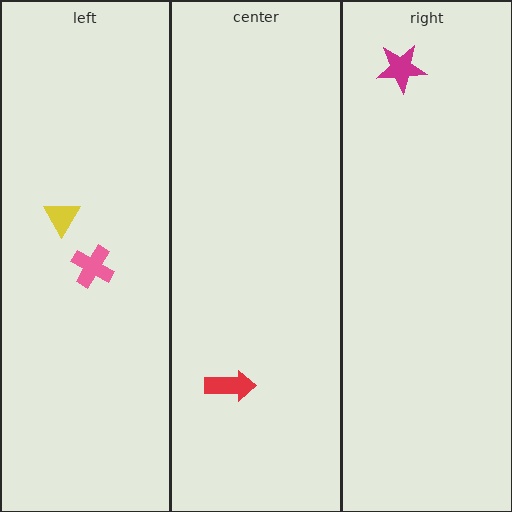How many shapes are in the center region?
1.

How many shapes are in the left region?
2.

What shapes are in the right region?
The magenta star.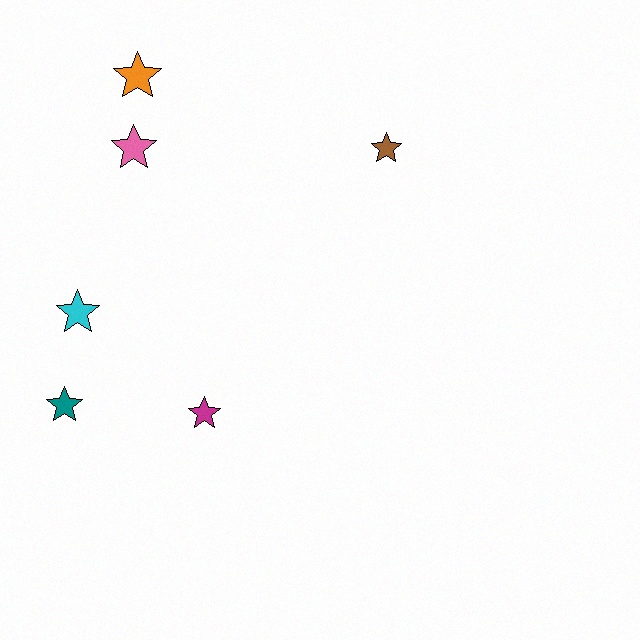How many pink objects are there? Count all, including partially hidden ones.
There is 1 pink object.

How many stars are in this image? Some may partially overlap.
There are 6 stars.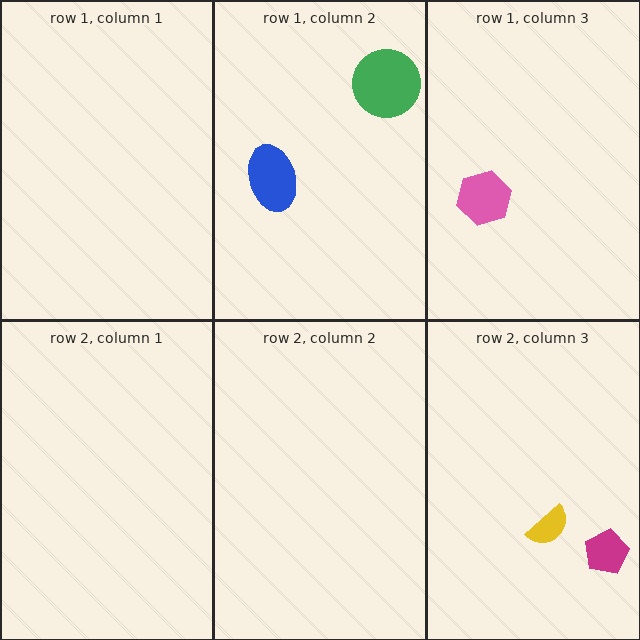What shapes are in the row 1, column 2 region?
The green circle, the blue ellipse.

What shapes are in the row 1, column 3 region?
The pink hexagon.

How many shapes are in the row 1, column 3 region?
1.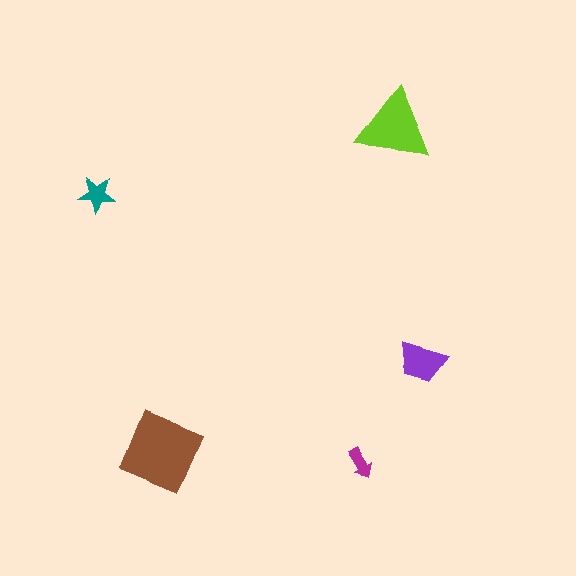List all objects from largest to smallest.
The brown square, the lime triangle, the purple trapezoid, the teal star, the magenta arrow.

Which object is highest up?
The lime triangle is topmost.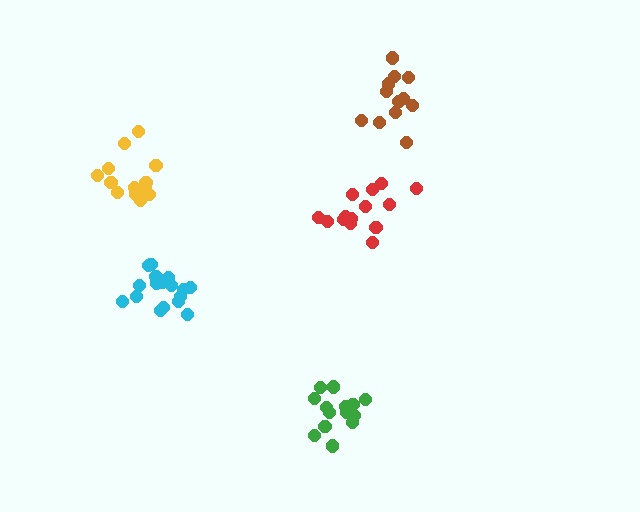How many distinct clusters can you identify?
There are 5 distinct clusters.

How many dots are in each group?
Group 1: 14 dots, Group 2: 17 dots, Group 3: 12 dots, Group 4: 14 dots, Group 5: 14 dots (71 total).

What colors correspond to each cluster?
The clusters are colored: red, cyan, brown, green, yellow.